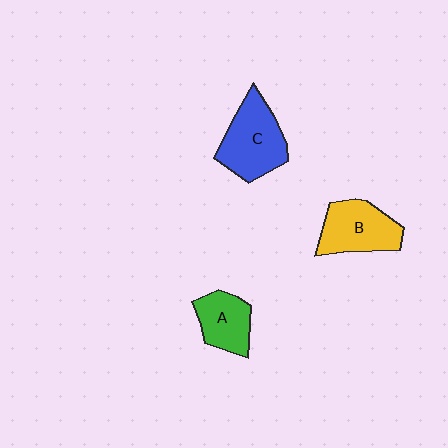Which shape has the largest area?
Shape C (blue).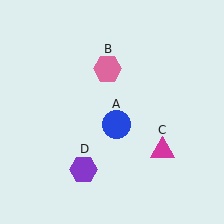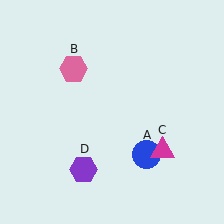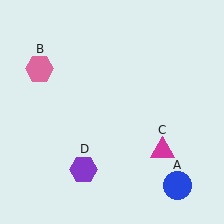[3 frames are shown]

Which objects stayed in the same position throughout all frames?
Magenta triangle (object C) and purple hexagon (object D) remained stationary.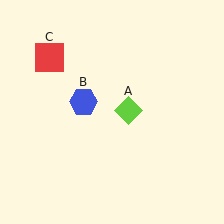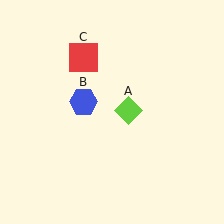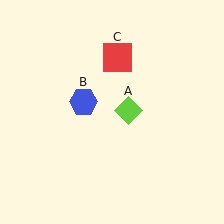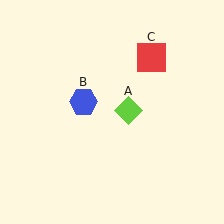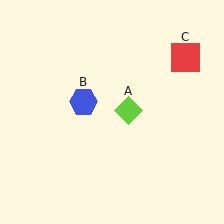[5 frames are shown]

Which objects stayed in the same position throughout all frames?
Lime diamond (object A) and blue hexagon (object B) remained stationary.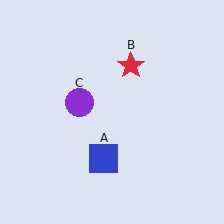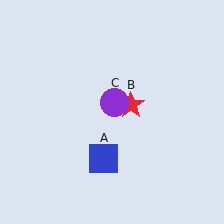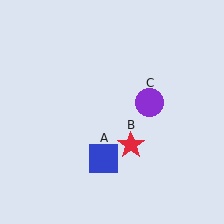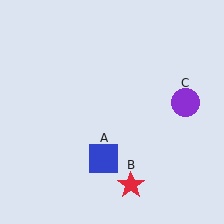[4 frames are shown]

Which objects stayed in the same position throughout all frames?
Blue square (object A) remained stationary.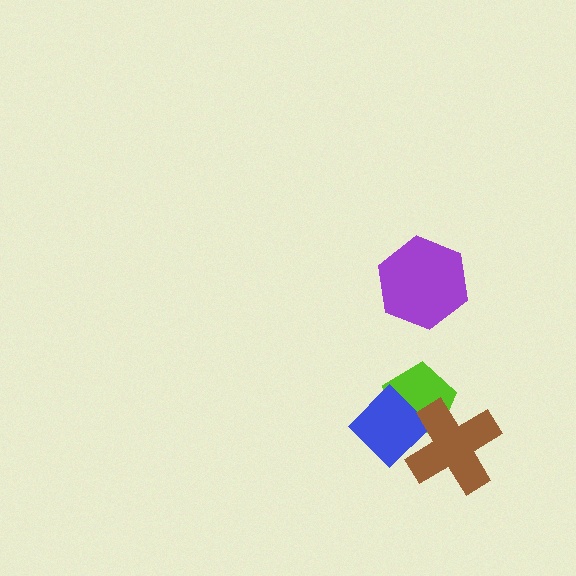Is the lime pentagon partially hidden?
Yes, it is partially covered by another shape.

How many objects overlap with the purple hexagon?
0 objects overlap with the purple hexagon.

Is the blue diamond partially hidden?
Yes, it is partially covered by another shape.